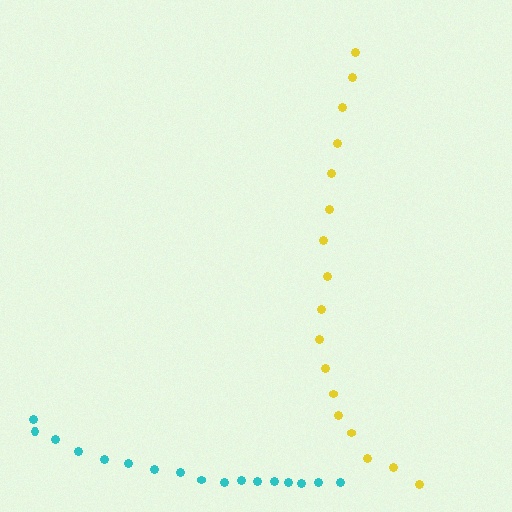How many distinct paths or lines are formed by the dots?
There are 2 distinct paths.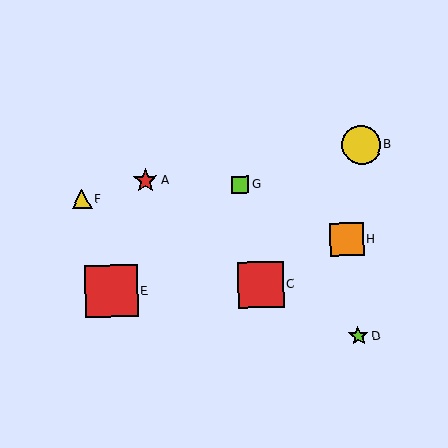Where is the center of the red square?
The center of the red square is at (111, 291).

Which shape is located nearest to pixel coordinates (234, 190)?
The lime square (labeled G) at (240, 185) is nearest to that location.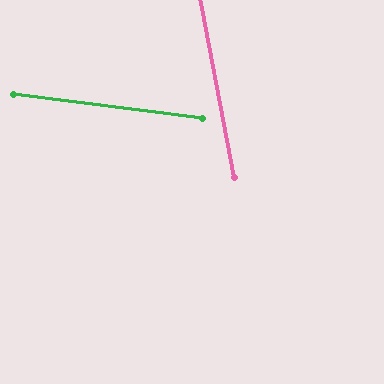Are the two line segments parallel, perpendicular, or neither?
Neither parallel nor perpendicular — they differ by about 72°.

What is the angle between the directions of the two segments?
Approximately 72 degrees.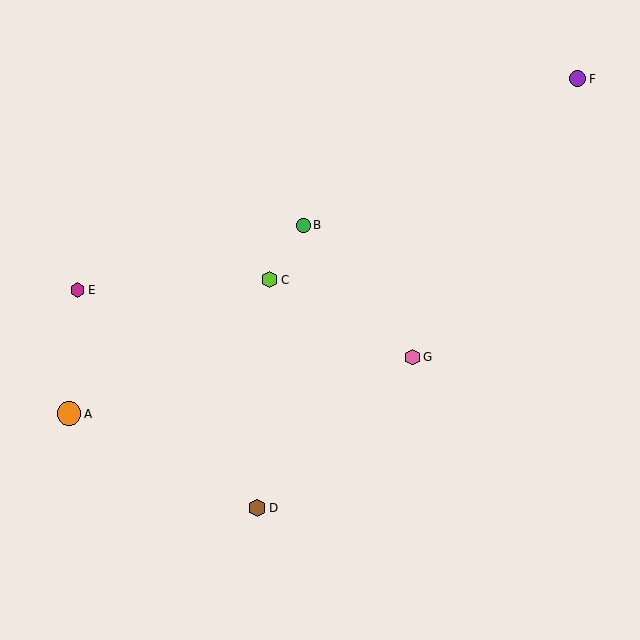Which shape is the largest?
The orange circle (labeled A) is the largest.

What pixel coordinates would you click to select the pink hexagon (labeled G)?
Click at (413, 357) to select the pink hexagon G.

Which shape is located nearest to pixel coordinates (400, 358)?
The pink hexagon (labeled G) at (413, 357) is nearest to that location.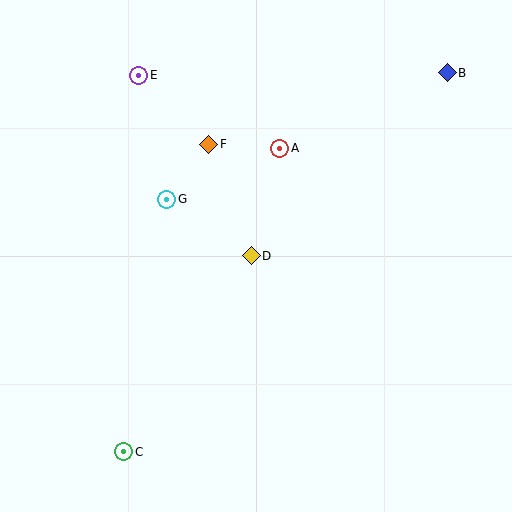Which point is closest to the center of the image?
Point D at (251, 256) is closest to the center.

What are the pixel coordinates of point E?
Point E is at (139, 75).